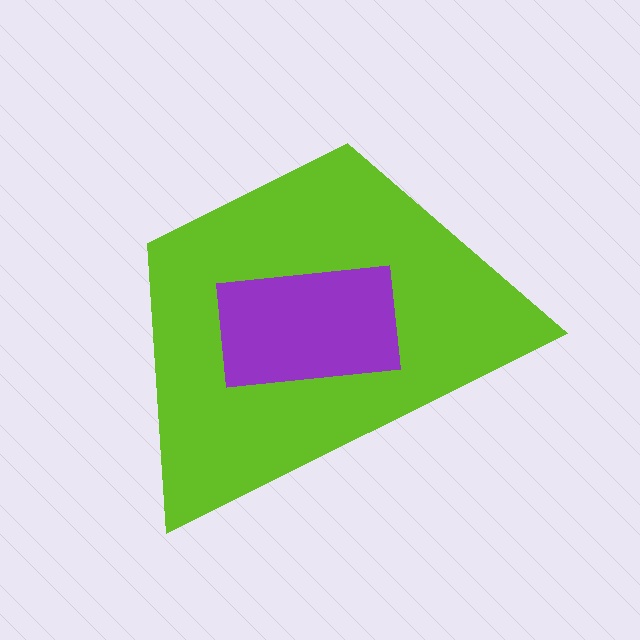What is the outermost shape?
The lime trapezoid.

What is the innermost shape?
The purple rectangle.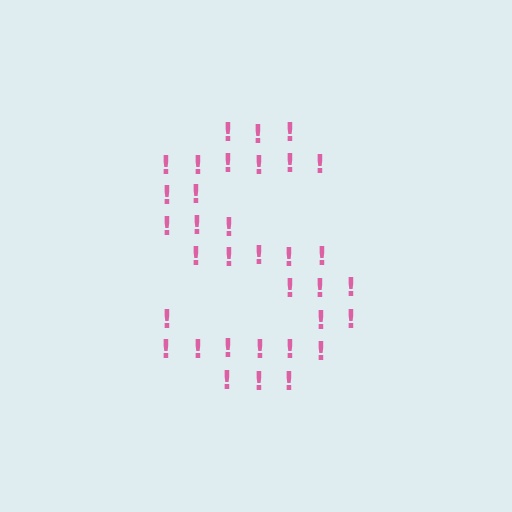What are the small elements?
The small elements are exclamation marks.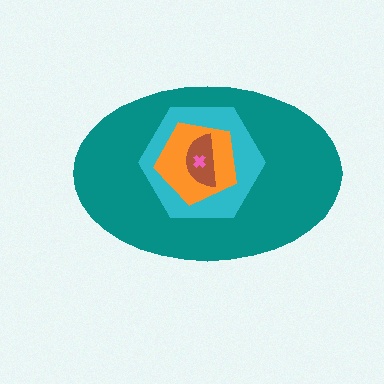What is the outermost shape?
The teal ellipse.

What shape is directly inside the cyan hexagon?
The orange pentagon.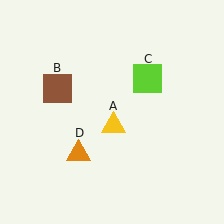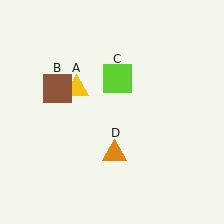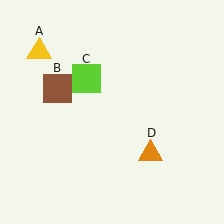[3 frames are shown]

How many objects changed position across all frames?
3 objects changed position: yellow triangle (object A), lime square (object C), orange triangle (object D).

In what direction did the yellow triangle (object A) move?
The yellow triangle (object A) moved up and to the left.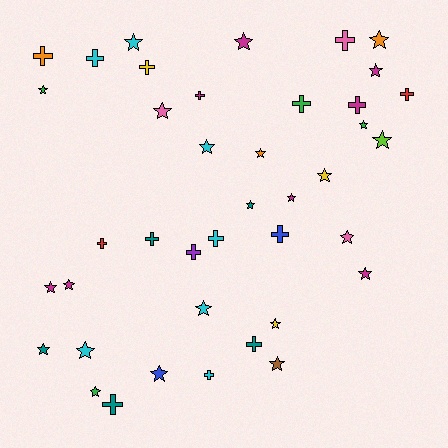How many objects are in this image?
There are 40 objects.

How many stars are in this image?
There are 24 stars.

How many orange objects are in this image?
There are 3 orange objects.